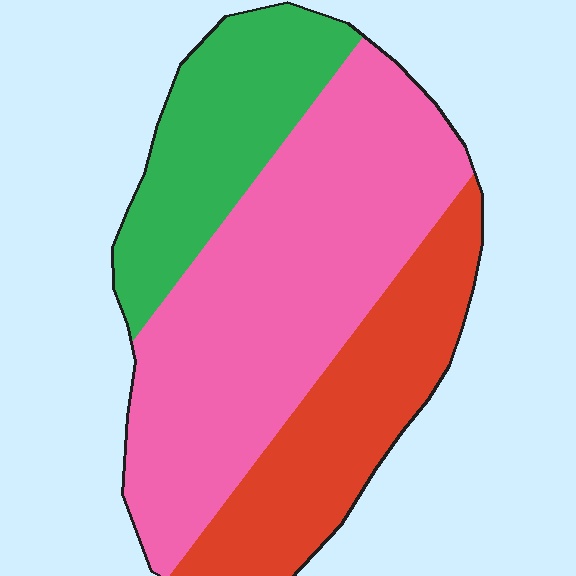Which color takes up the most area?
Pink, at roughly 50%.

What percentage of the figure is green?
Green takes up about one fifth (1/5) of the figure.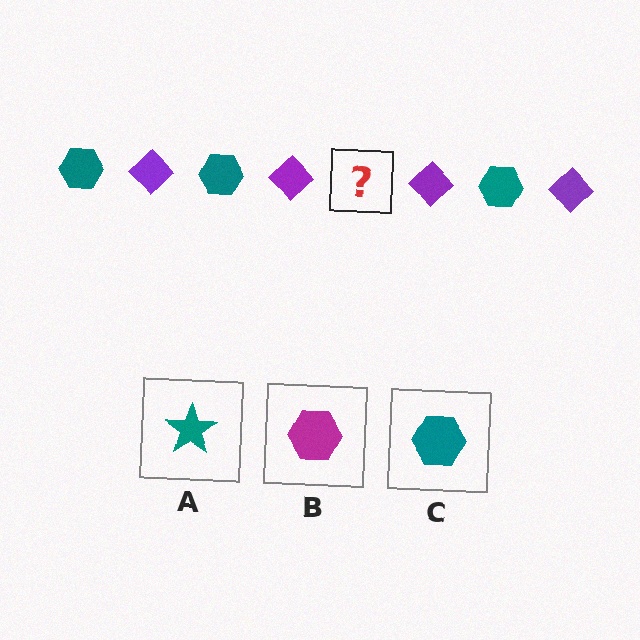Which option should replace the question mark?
Option C.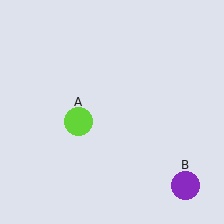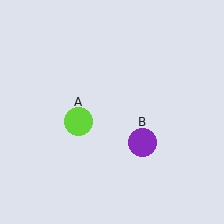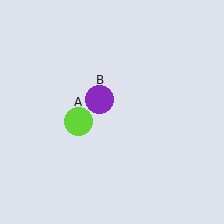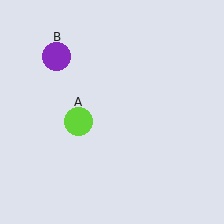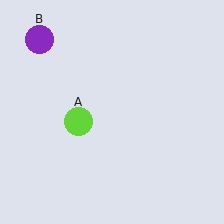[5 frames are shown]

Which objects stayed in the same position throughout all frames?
Lime circle (object A) remained stationary.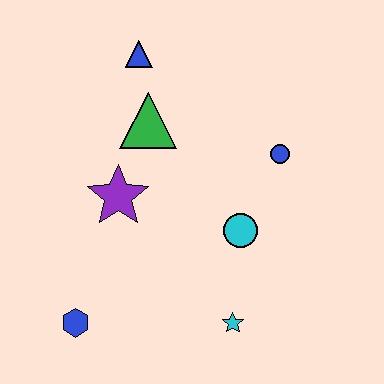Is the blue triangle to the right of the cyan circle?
No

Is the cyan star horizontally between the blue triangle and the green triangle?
No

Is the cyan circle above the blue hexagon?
Yes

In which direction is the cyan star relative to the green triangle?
The cyan star is below the green triangle.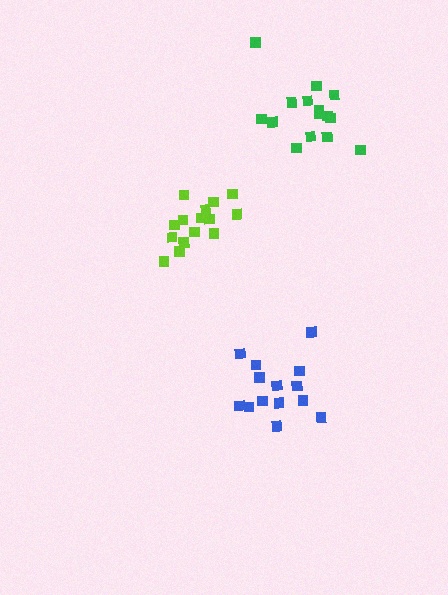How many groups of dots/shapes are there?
There are 3 groups.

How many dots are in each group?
Group 1: 14 dots, Group 2: 15 dots, Group 3: 15 dots (44 total).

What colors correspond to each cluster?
The clusters are colored: blue, lime, green.